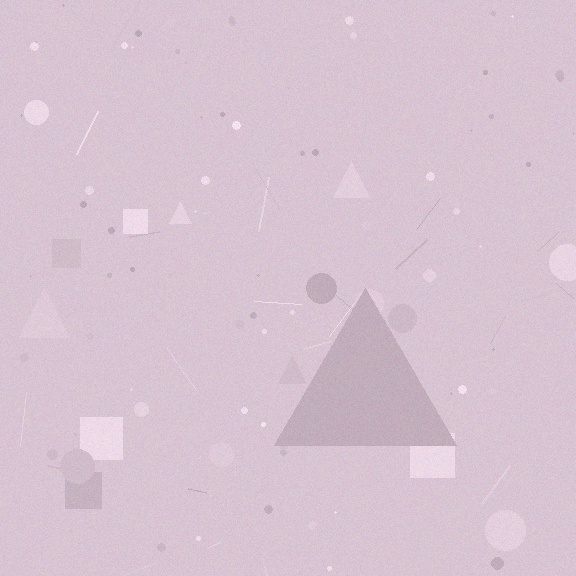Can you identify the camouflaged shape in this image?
The camouflaged shape is a triangle.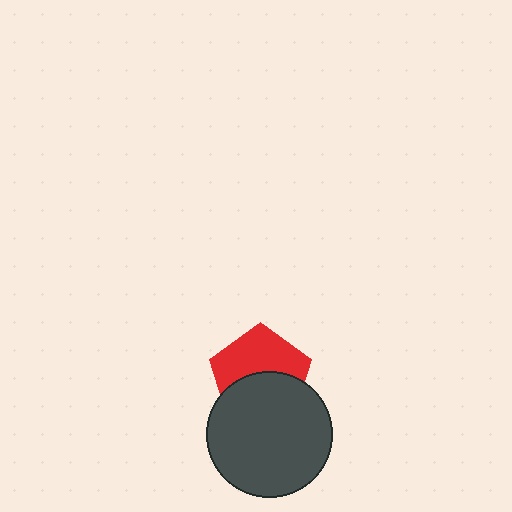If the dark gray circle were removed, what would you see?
You would see the complete red pentagon.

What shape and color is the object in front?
The object in front is a dark gray circle.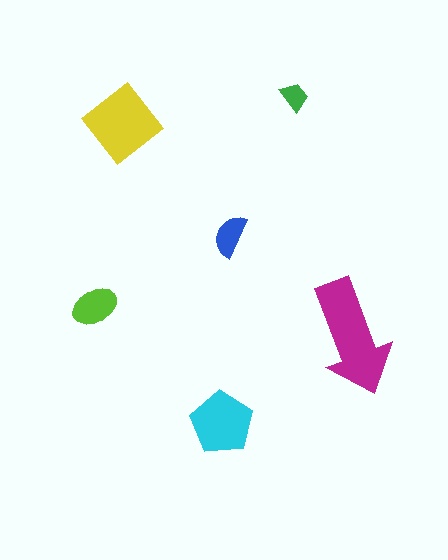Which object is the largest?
The magenta arrow.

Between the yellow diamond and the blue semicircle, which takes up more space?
The yellow diamond.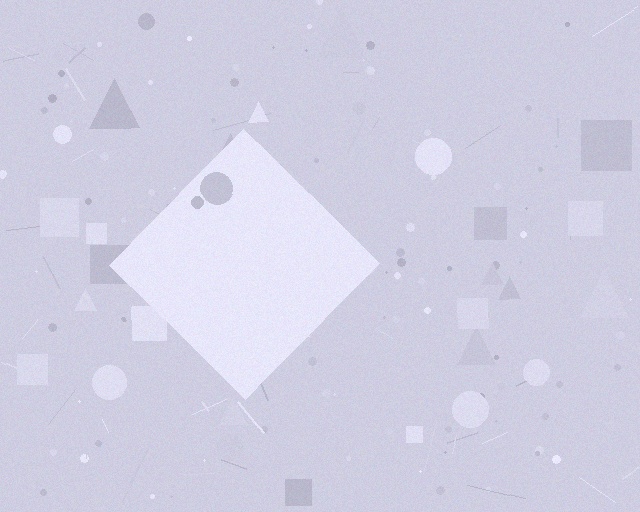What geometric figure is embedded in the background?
A diamond is embedded in the background.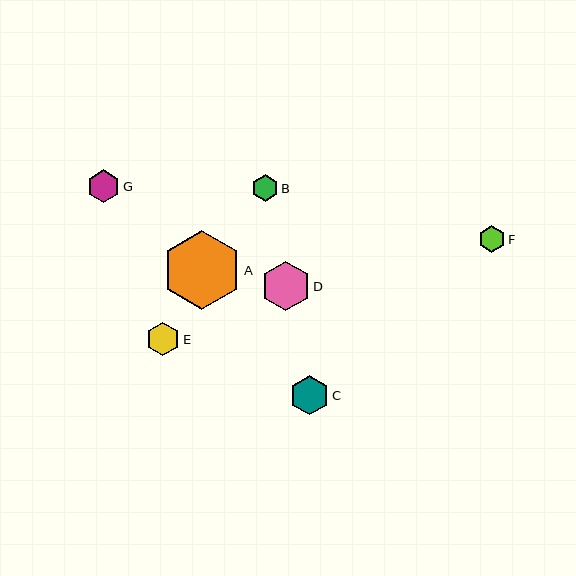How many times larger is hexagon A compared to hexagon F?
Hexagon A is approximately 3.0 times the size of hexagon F.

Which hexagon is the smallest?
Hexagon F is the smallest with a size of approximately 26 pixels.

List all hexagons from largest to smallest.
From largest to smallest: A, D, C, E, G, B, F.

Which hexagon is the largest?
Hexagon A is the largest with a size of approximately 80 pixels.